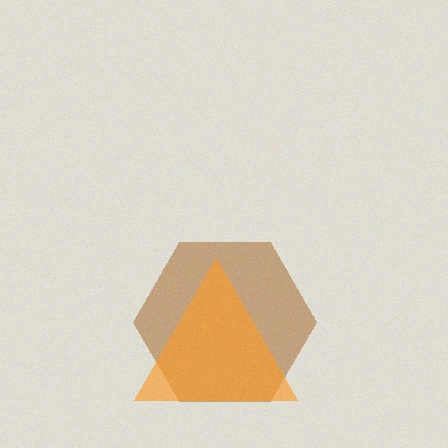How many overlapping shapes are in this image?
There are 2 overlapping shapes in the image.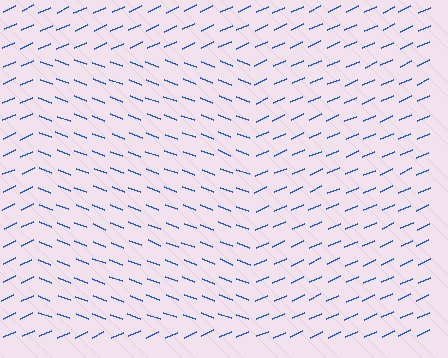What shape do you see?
I see a rectangle.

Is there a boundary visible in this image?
Yes, there is a texture boundary formed by a change in line orientation.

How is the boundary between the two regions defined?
The boundary is defined purely by a change in line orientation (approximately 45 degrees difference). All lines are the same color and thickness.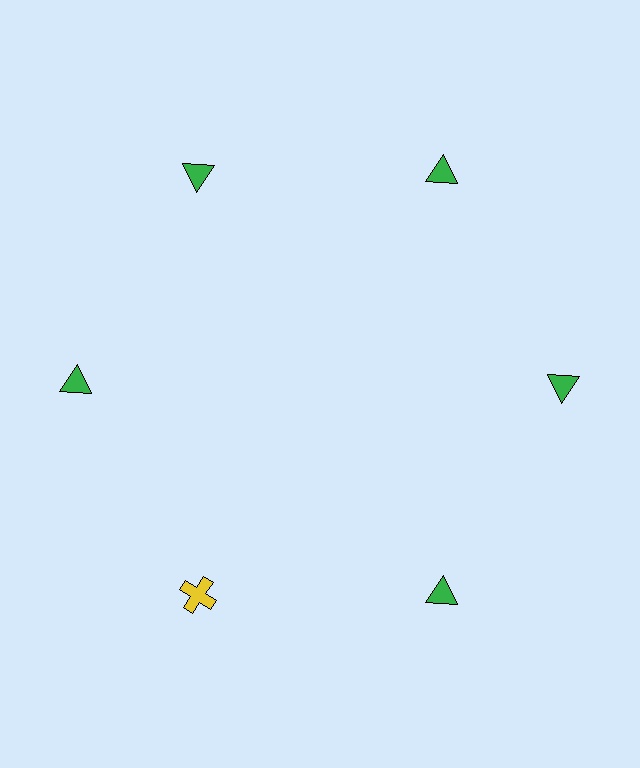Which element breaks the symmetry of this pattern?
The yellow cross at roughly the 7 o'clock position breaks the symmetry. All other shapes are green triangles.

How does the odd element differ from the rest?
It differs in both color (yellow instead of green) and shape (cross instead of triangle).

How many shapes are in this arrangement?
There are 6 shapes arranged in a ring pattern.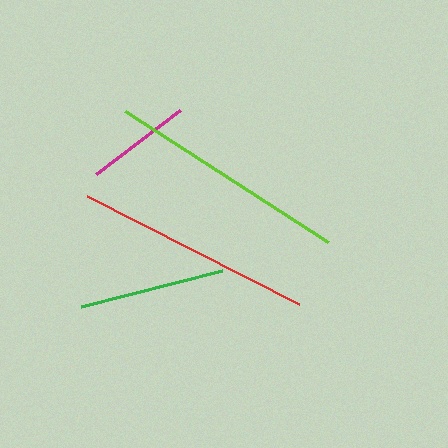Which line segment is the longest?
The lime line is the longest at approximately 242 pixels.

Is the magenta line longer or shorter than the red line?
The red line is longer than the magenta line.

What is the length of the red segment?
The red segment is approximately 238 pixels long.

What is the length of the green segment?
The green segment is approximately 146 pixels long.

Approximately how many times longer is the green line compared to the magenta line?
The green line is approximately 1.4 times the length of the magenta line.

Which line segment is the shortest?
The magenta line is the shortest at approximately 105 pixels.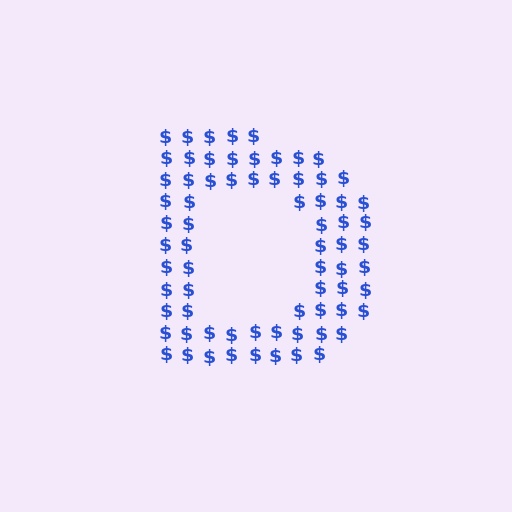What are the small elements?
The small elements are dollar signs.